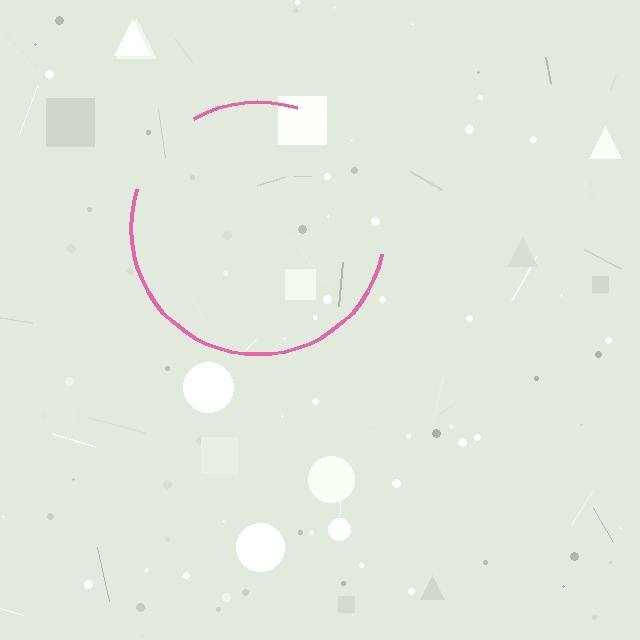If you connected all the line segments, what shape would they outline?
They would outline a circle.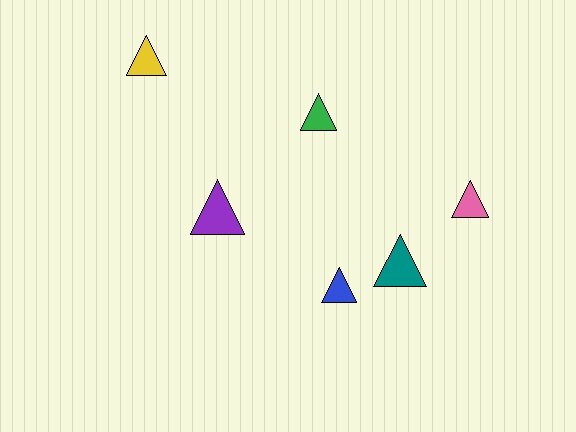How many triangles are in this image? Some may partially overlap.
There are 6 triangles.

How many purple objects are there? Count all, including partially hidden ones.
There is 1 purple object.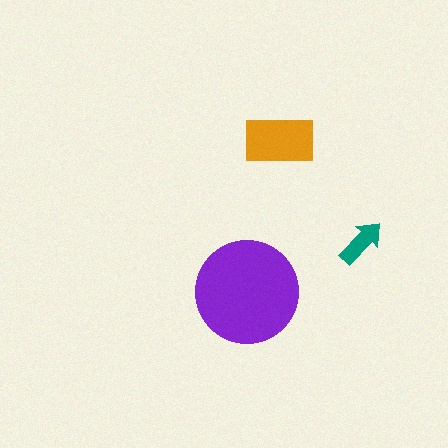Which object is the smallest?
The teal arrow.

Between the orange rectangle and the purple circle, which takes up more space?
The purple circle.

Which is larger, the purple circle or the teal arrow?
The purple circle.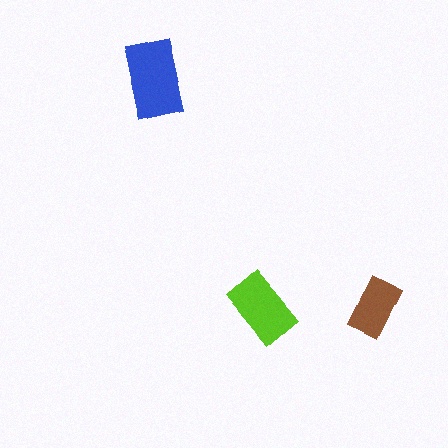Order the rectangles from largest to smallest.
the blue one, the lime one, the brown one.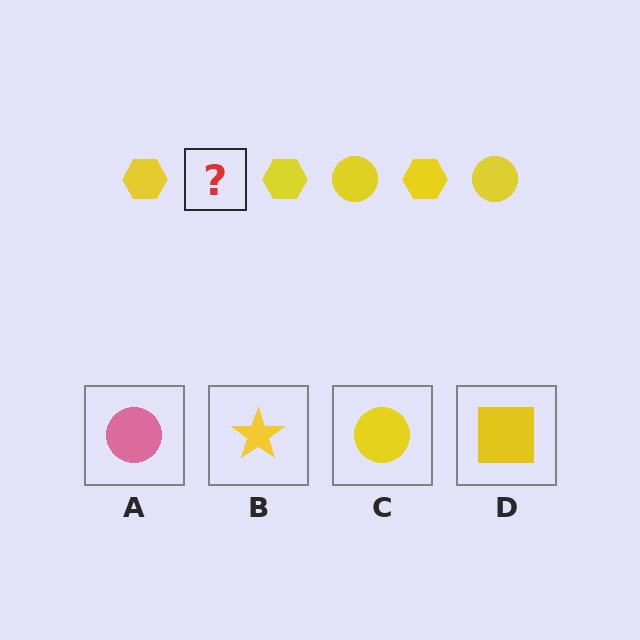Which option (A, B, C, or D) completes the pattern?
C.